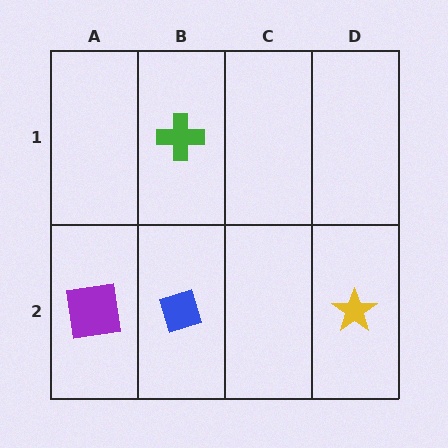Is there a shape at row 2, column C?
No, that cell is empty.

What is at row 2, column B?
A blue diamond.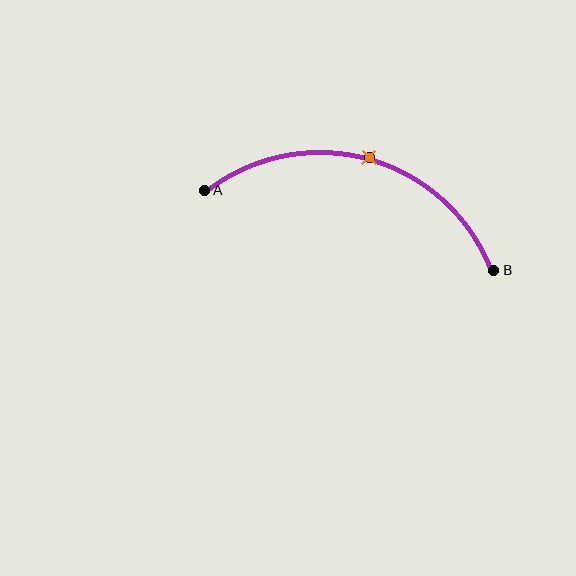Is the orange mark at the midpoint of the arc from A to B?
Yes. The orange mark lies on the arc at equal arc-length from both A and B — it is the arc midpoint.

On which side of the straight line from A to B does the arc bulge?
The arc bulges above the straight line connecting A and B.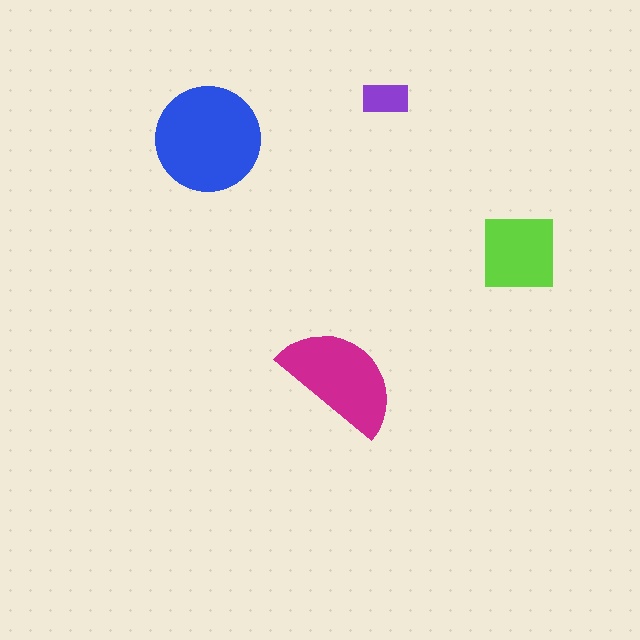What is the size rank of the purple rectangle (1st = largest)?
4th.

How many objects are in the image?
There are 4 objects in the image.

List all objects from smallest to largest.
The purple rectangle, the lime square, the magenta semicircle, the blue circle.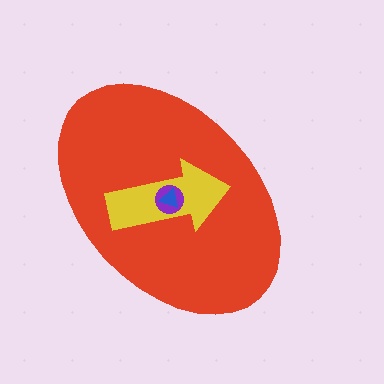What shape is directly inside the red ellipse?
The yellow arrow.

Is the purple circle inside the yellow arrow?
Yes.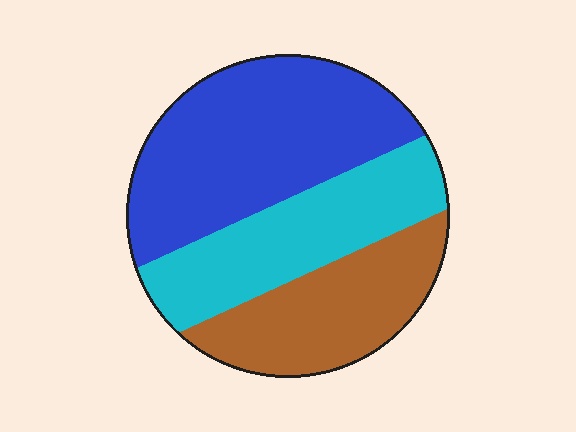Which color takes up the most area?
Blue, at roughly 45%.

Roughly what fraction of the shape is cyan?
Cyan covers about 30% of the shape.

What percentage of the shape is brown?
Brown covers roughly 25% of the shape.